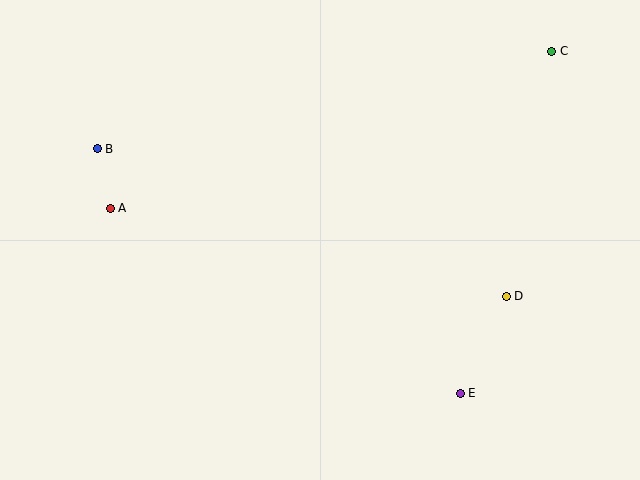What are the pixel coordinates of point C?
Point C is at (552, 51).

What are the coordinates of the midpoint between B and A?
The midpoint between B and A is at (104, 179).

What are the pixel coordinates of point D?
Point D is at (506, 296).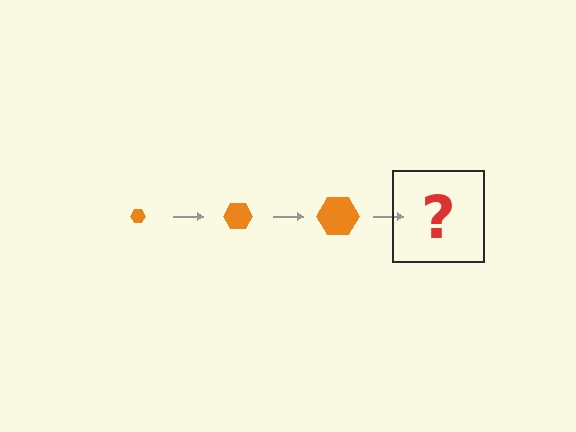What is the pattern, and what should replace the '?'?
The pattern is that the hexagon gets progressively larger each step. The '?' should be an orange hexagon, larger than the previous one.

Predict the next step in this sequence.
The next step is an orange hexagon, larger than the previous one.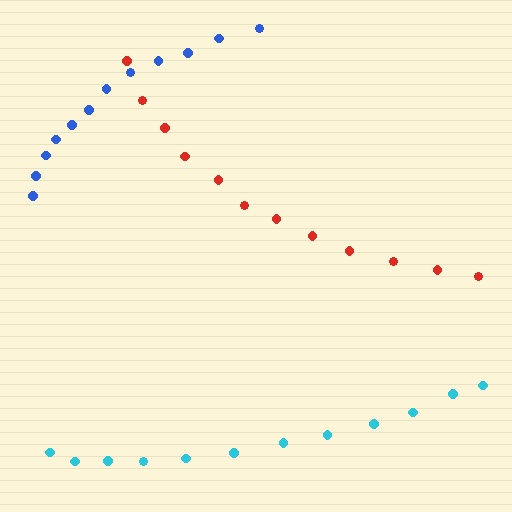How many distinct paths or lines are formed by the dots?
There are 3 distinct paths.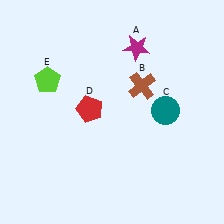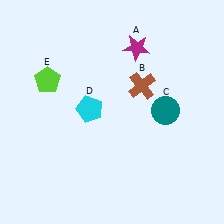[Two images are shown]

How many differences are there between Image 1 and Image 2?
There is 1 difference between the two images.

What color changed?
The pentagon (D) changed from red in Image 1 to cyan in Image 2.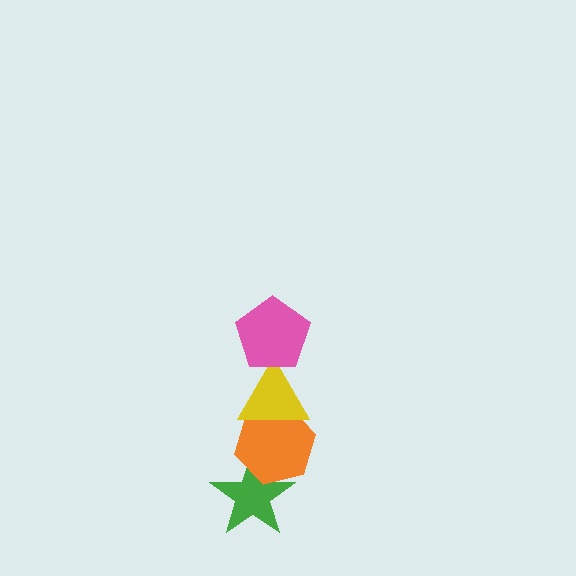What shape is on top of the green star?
The orange hexagon is on top of the green star.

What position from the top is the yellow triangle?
The yellow triangle is 2nd from the top.